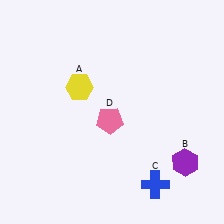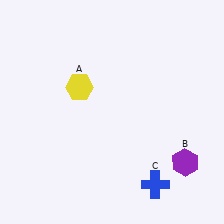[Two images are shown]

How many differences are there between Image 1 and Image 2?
There is 1 difference between the two images.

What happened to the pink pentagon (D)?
The pink pentagon (D) was removed in Image 2. It was in the bottom-left area of Image 1.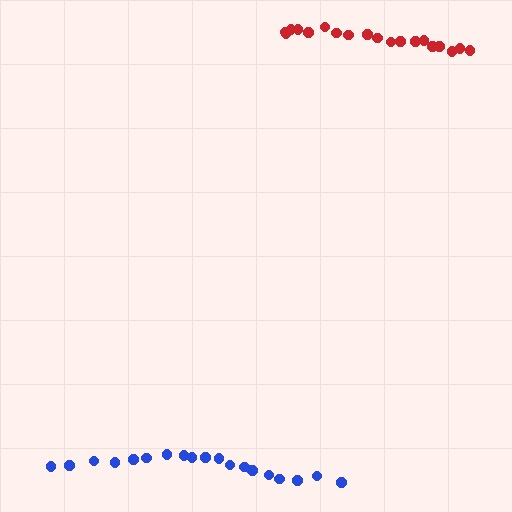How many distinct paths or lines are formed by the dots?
There are 2 distinct paths.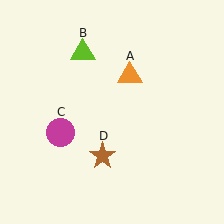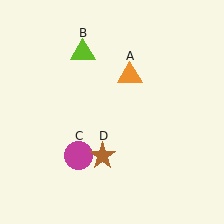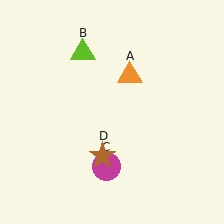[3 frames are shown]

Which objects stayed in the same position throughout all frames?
Orange triangle (object A) and lime triangle (object B) and brown star (object D) remained stationary.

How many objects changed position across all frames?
1 object changed position: magenta circle (object C).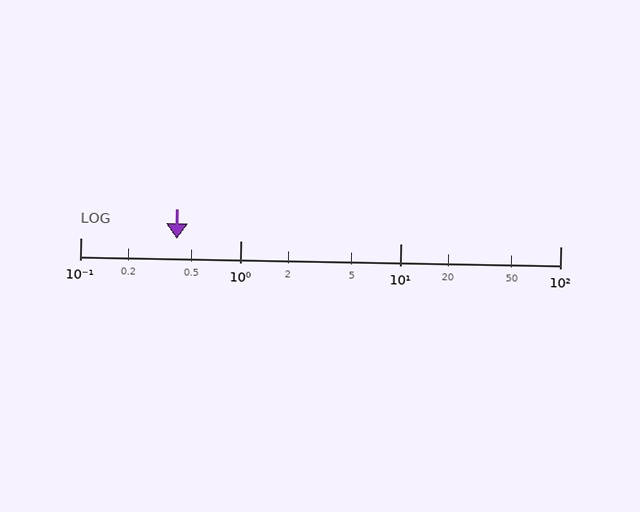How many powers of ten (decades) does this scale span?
The scale spans 3 decades, from 0.1 to 100.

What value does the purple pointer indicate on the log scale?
The pointer indicates approximately 0.4.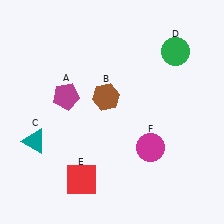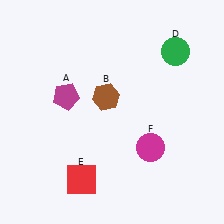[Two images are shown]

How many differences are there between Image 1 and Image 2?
There is 1 difference between the two images.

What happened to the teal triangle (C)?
The teal triangle (C) was removed in Image 2. It was in the bottom-left area of Image 1.